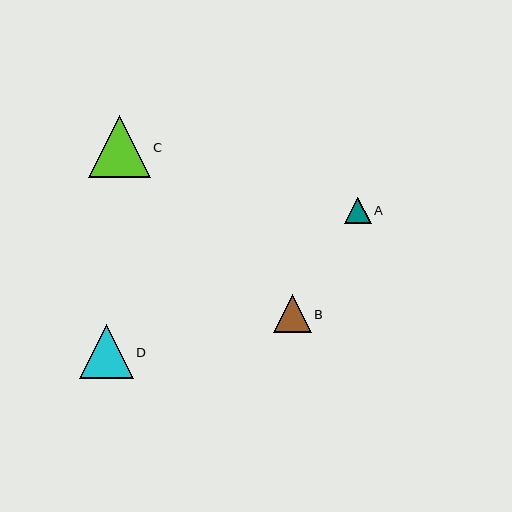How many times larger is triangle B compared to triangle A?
Triangle B is approximately 1.4 times the size of triangle A.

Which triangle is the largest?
Triangle C is the largest with a size of approximately 62 pixels.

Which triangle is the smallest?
Triangle A is the smallest with a size of approximately 27 pixels.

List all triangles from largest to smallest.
From largest to smallest: C, D, B, A.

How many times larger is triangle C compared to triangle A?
Triangle C is approximately 2.3 times the size of triangle A.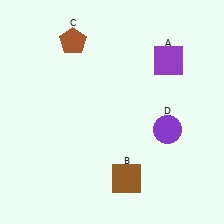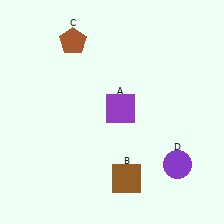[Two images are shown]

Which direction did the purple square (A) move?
The purple square (A) moved left.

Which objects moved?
The objects that moved are: the purple square (A), the purple circle (D).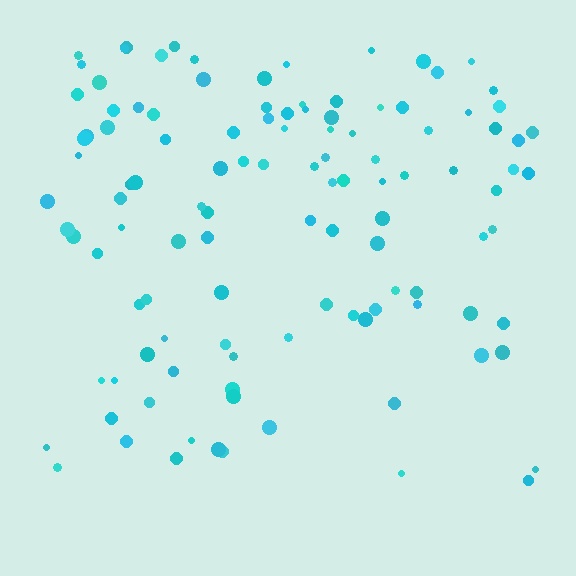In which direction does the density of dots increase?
From bottom to top, with the top side densest.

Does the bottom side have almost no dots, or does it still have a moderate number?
Still a moderate number, just noticeably fewer than the top.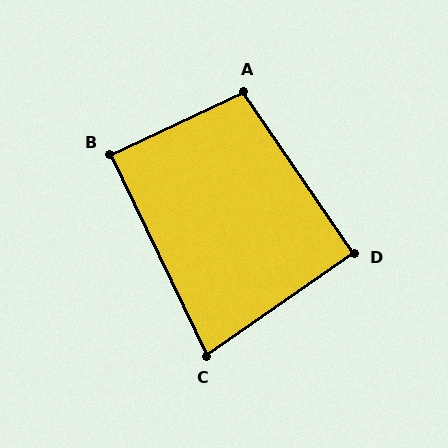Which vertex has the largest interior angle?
A, at approximately 99 degrees.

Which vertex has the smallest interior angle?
C, at approximately 81 degrees.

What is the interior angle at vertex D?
Approximately 90 degrees (approximately right).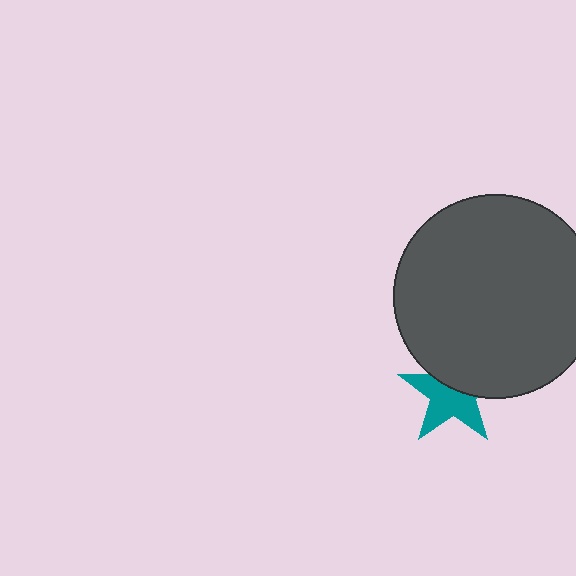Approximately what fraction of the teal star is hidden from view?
Roughly 41% of the teal star is hidden behind the dark gray circle.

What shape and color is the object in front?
The object in front is a dark gray circle.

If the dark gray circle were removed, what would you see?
You would see the complete teal star.